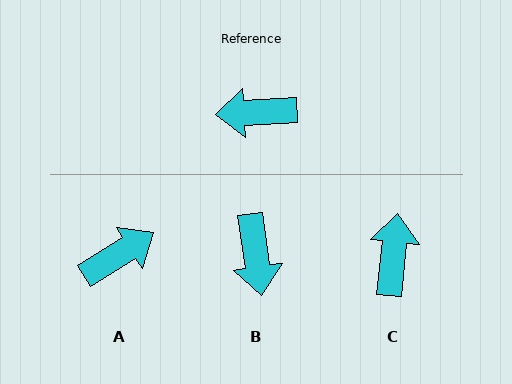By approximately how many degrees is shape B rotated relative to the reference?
Approximately 95 degrees counter-clockwise.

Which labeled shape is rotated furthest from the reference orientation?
A, about 152 degrees away.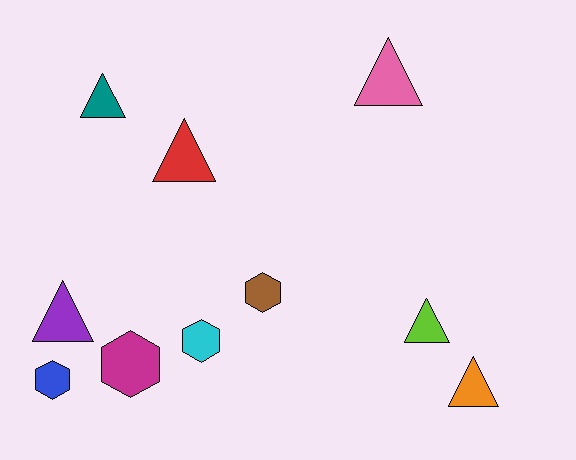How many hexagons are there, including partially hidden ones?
There are 4 hexagons.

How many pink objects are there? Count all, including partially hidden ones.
There is 1 pink object.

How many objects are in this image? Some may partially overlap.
There are 10 objects.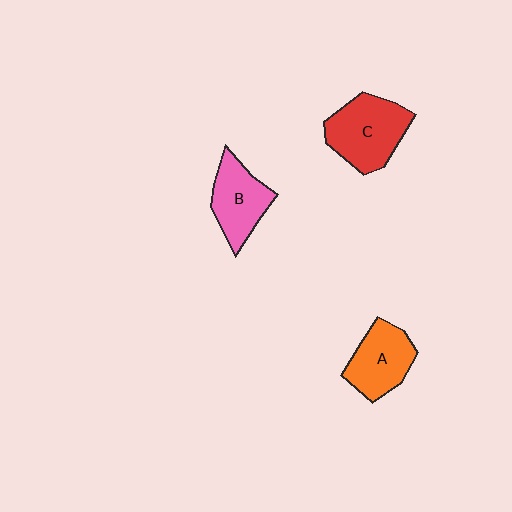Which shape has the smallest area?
Shape B (pink).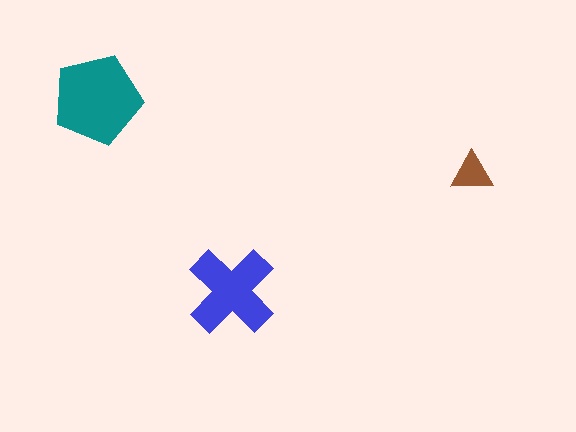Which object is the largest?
The teal pentagon.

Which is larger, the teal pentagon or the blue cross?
The teal pentagon.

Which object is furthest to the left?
The teal pentagon is leftmost.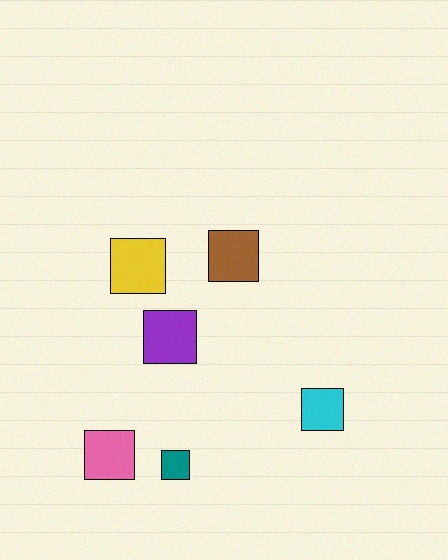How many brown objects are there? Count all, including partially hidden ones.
There is 1 brown object.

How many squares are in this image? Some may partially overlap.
There are 6 squares.